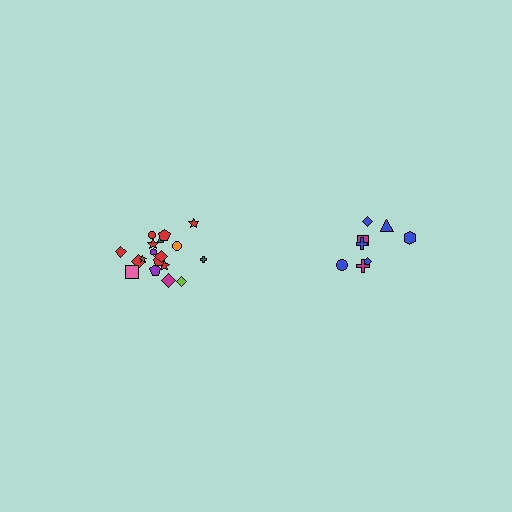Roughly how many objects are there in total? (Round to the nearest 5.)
Roughly 25 objects in total.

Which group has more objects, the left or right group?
The left group.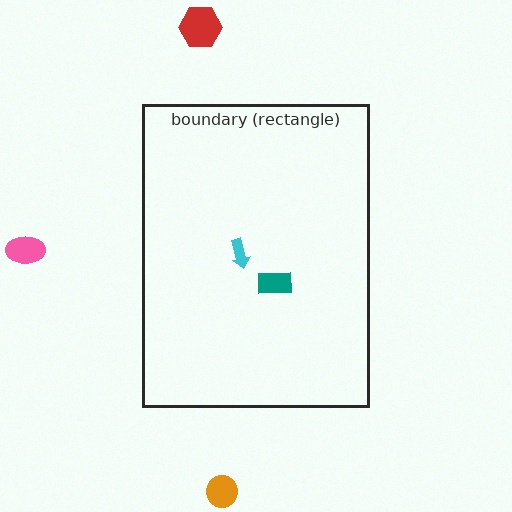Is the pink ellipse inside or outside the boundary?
Outside.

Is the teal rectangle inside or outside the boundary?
Inside.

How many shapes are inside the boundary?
2 inside, 3 outside.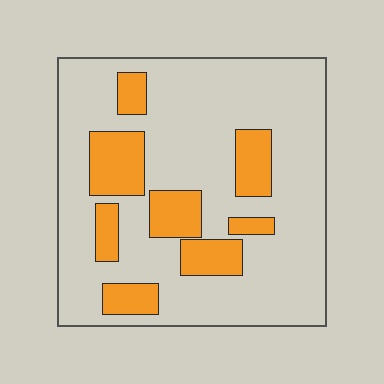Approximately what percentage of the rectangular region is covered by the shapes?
Approximately 25%.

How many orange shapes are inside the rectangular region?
8.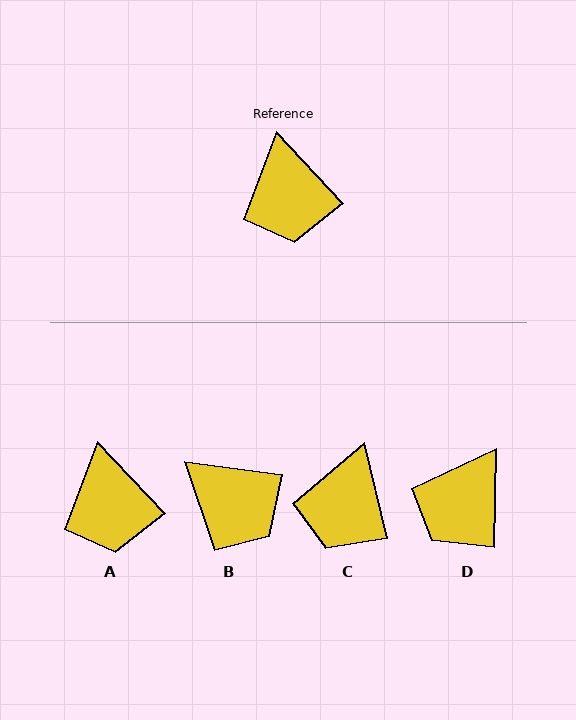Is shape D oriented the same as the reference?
No, it is off by about 45 degrees.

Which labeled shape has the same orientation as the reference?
A.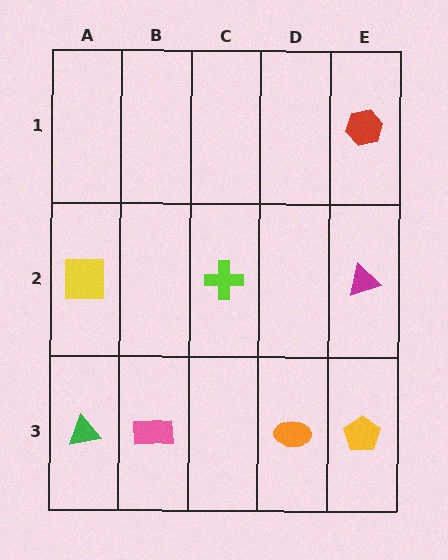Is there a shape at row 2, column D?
No, that cell is empty.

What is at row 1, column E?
A red hexagon.